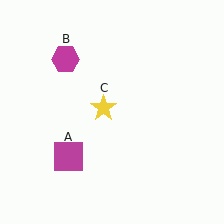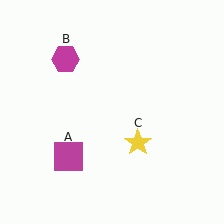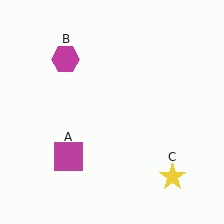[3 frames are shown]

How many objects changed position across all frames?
1 object changed position: yellow star (object C).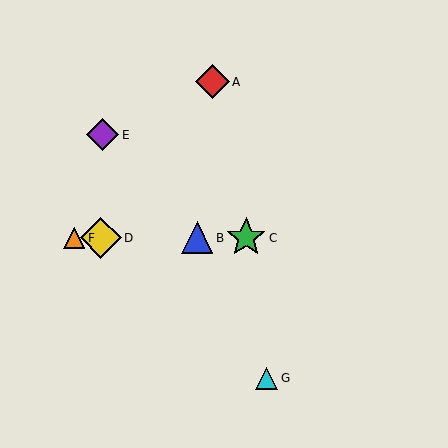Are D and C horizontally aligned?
Yes, both are at y≈238.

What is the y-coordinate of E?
Object E is at y≈135.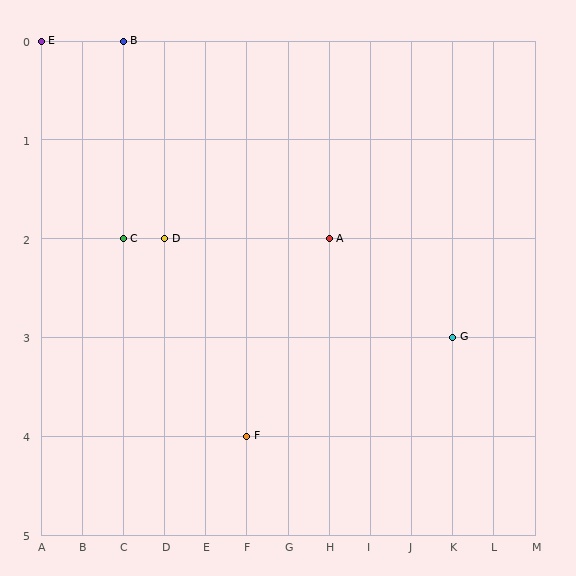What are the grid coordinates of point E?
Point E is at grid coordinates (A, 0).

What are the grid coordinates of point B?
Point B is at grid coordinates (C, 0).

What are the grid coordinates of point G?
Point G is at grid coordinates (K, 3).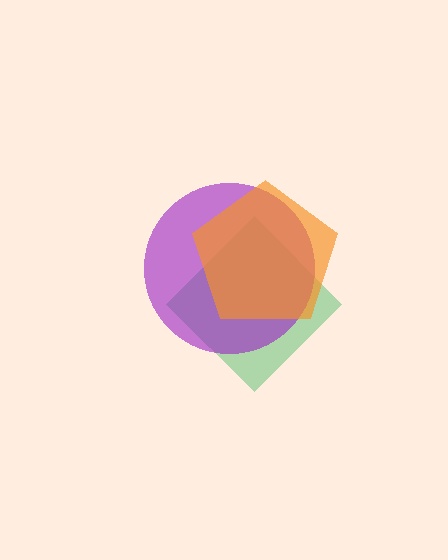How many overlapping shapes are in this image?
There are 3 overlapping shapes in the image.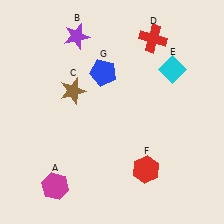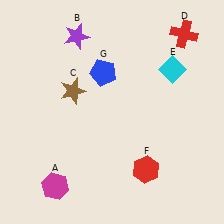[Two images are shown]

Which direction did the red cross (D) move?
The red cross (D) moved right.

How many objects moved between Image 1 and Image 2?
1 object moved between the two images.